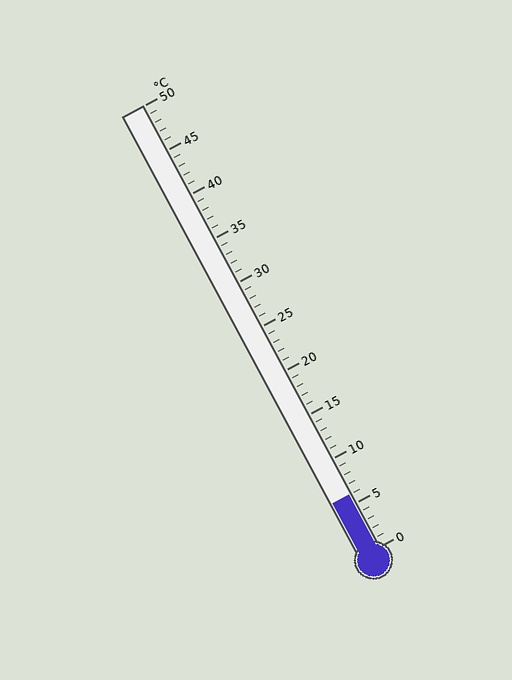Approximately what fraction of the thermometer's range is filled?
The thermometer is filled to approximately 10% of its range.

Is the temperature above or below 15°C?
The temperature is below 15°C.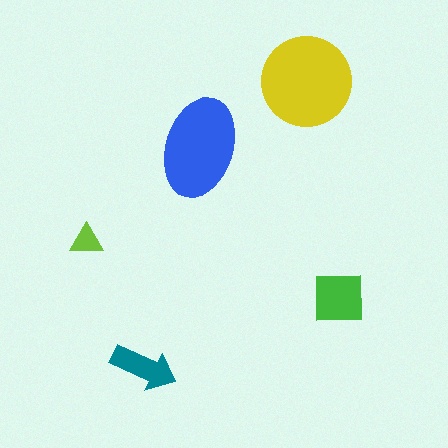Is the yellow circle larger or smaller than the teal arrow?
Larger.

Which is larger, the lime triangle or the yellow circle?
The yellow circle.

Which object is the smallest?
The lime triangle.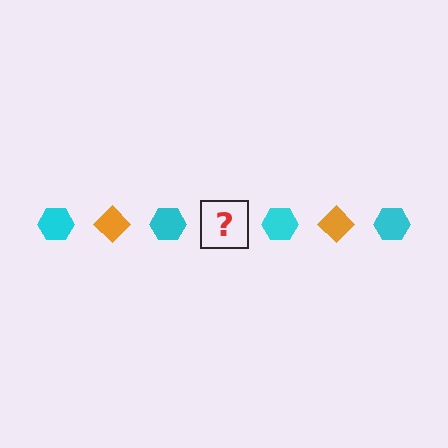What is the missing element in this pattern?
The missing element is an orange diamond.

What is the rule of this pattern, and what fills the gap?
The rule is that the pattern alternates between cyan hexagon and orange diamond. The gap should be filled with an orange diamond.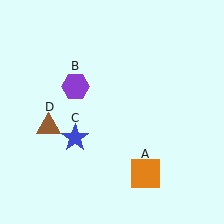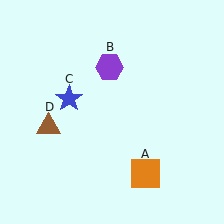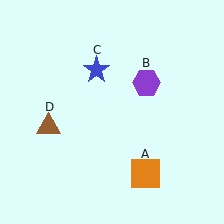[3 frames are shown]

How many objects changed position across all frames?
2 objects changed position: purple hexagon (object B), blue star (object C).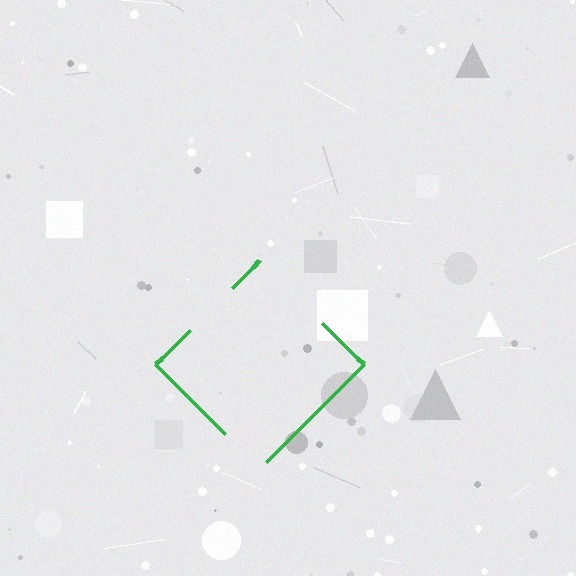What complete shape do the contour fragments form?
The contour fragments form a diamond.